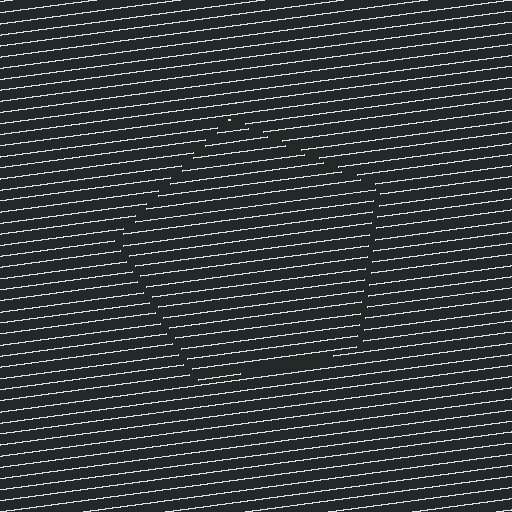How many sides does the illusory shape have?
5 sides — the line-ends trace a pentagon.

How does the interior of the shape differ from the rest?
The interior of the shape contains the same grating, shifted by half a period — the contour is defined by the phase discontinuity where line-ends from the inner and outer gratings abut.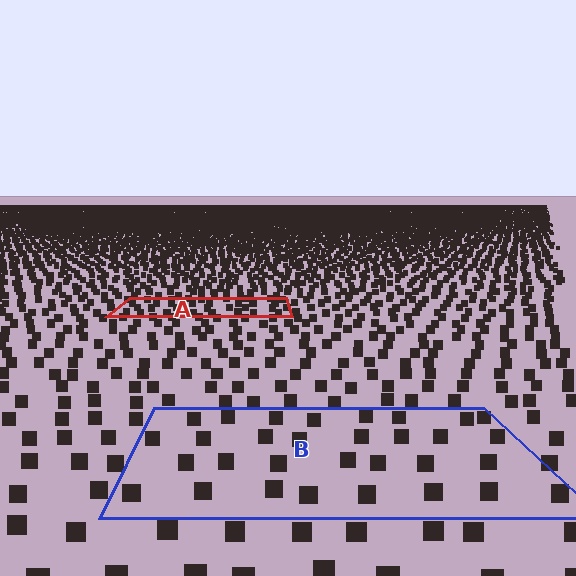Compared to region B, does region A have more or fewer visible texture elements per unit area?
Region A has more texture elements per unit area — they are packed more densely because it is farther away.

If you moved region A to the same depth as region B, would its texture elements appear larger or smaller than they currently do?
They would appear larger. At a closer depth, the same texture elements are projected at a bigger on-screen size.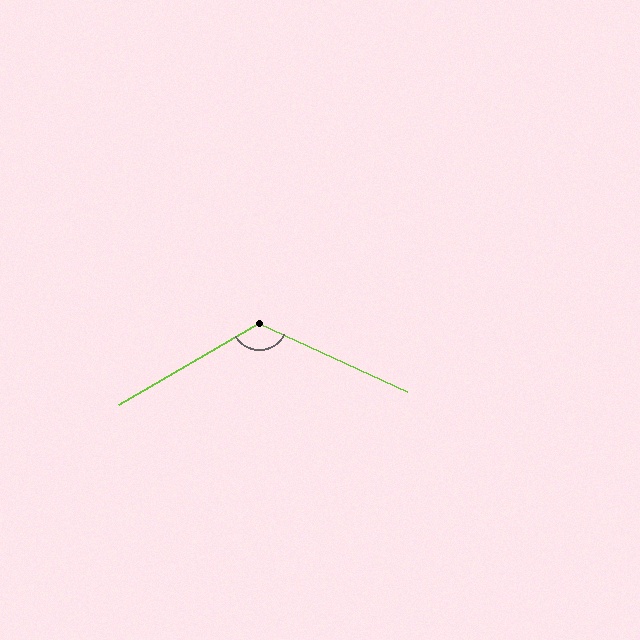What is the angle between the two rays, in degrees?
Approximately 125 degrees.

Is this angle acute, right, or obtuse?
It is obtuse.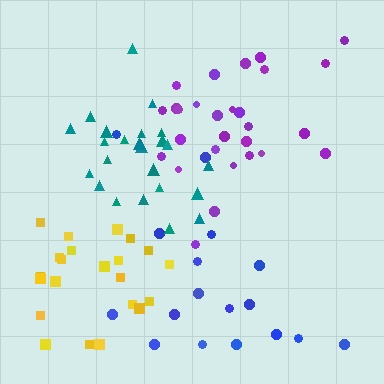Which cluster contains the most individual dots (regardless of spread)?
Purple (28).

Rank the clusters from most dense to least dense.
teal, purple, yellow, blue.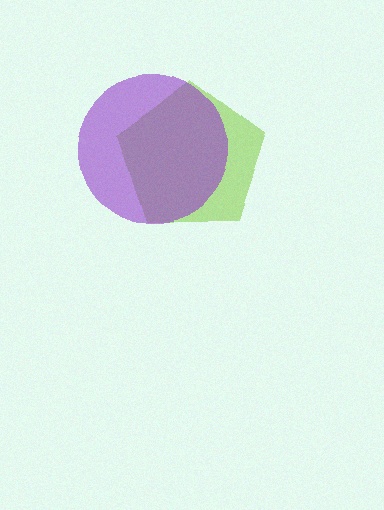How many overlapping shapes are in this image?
There are 2 overlapping shapes in the image.